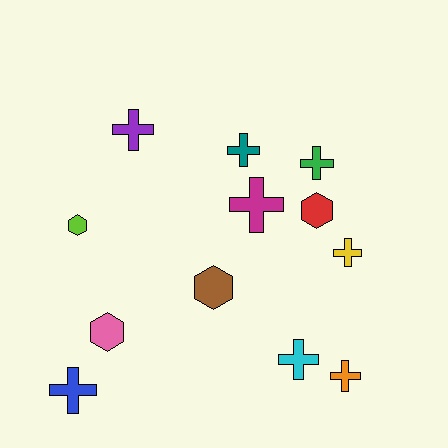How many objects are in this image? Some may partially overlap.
There are 12 objects.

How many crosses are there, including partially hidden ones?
There are 8 crosses.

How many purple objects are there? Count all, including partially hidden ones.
There is 1 purple object.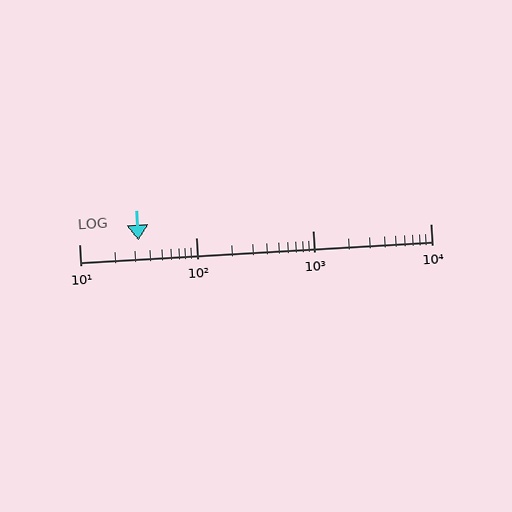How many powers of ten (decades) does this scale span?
The scale spans 3 decades, from 10 to 10000.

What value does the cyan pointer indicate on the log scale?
The pointer indicates approximately 32.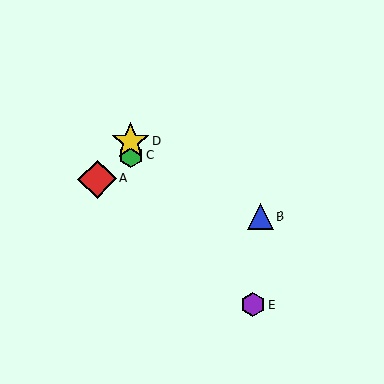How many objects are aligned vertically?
2 objects (C, D) are aligned vertically.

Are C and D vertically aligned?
Yes, both are at x≈130.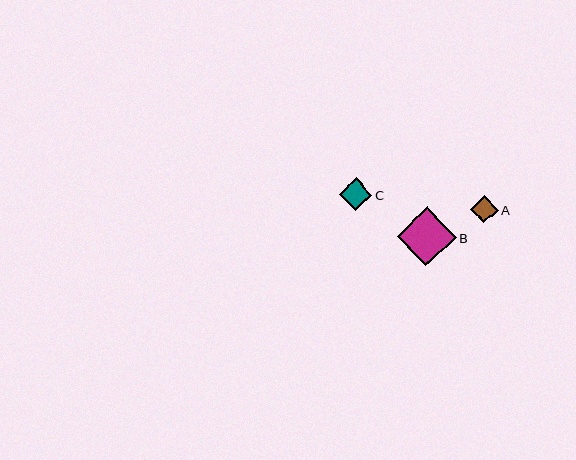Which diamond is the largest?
Diamond B is the largest with a size of approximately 59 pixels.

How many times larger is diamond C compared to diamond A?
Diamond C is approximately 1.2 times the size of diamond A.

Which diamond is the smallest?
Diamond A is the smallest with a size of approximately 27 pixels.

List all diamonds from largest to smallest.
From largest to smallest: B, C, A.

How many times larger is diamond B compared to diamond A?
Diamond B is approximately 2.2 times the size of diamond A.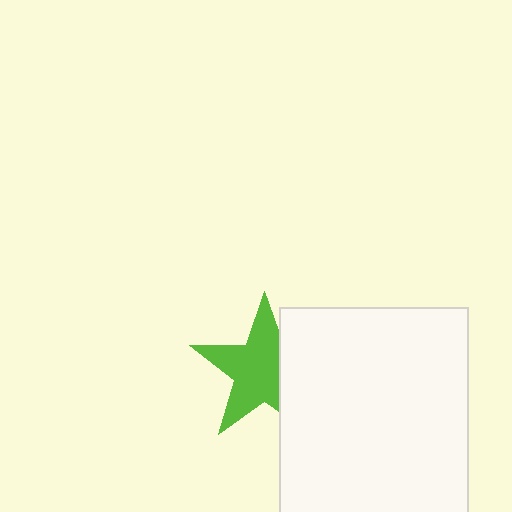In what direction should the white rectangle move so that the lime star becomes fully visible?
The white rectangle should move right. That is the shortest direction to clear the overlap and leave the lime star fully visible.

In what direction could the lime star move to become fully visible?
The lime star could move left. That would shift it out from behind the white rectangle entirely.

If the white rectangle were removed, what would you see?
You would see the complete lime star.